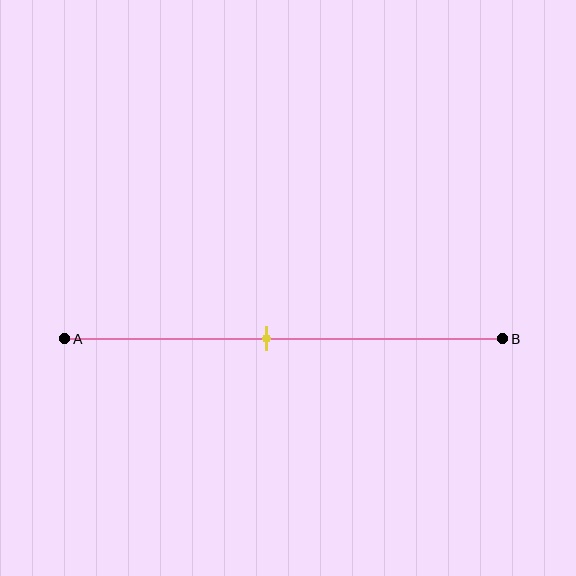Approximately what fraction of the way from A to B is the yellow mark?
The yellow mark is approximately 45% of the way from A to B.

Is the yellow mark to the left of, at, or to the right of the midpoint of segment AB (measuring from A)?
The yellow mark is to the left of the midpoint of segment AB.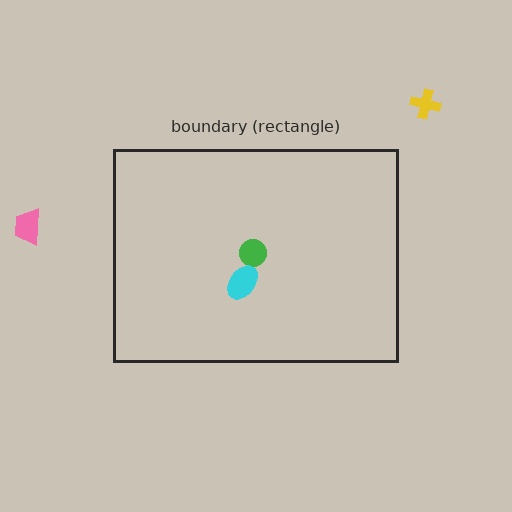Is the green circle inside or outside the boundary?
Inside.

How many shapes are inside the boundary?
2 inside, 2 outside.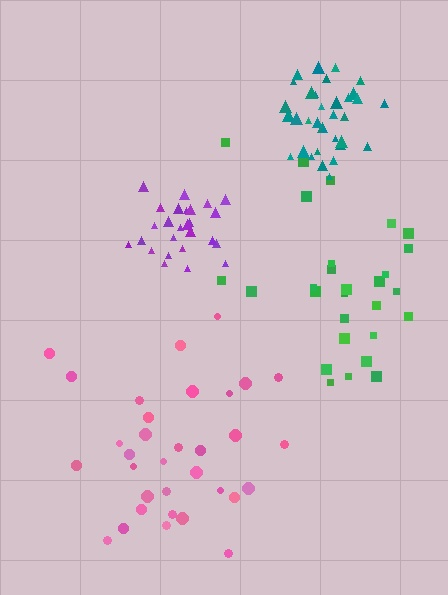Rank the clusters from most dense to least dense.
teal, purple, pink, green.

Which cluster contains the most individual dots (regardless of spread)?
Teal (34).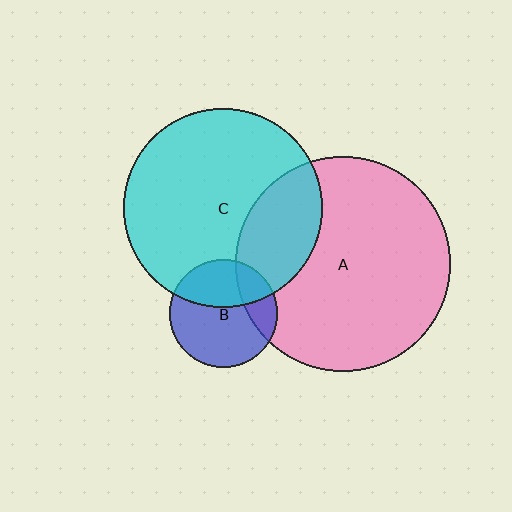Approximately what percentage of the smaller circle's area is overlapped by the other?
Approximately 25%.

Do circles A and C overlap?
Yes.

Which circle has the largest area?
Circle A (pink).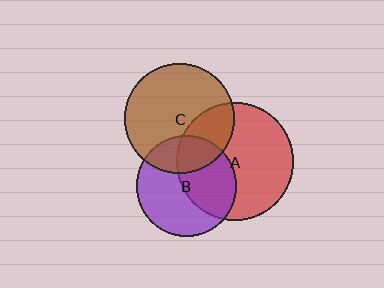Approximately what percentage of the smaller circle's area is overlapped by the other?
Approximately 25%.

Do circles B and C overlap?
Yes.